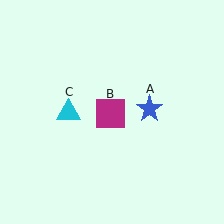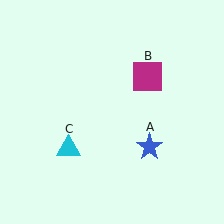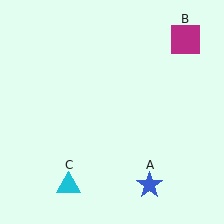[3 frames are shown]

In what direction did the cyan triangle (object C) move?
The cyan triangle (object C) moved down.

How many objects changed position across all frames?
3 objects changed position: blue star (object A), magenta square (object B), cyan triangle (object C).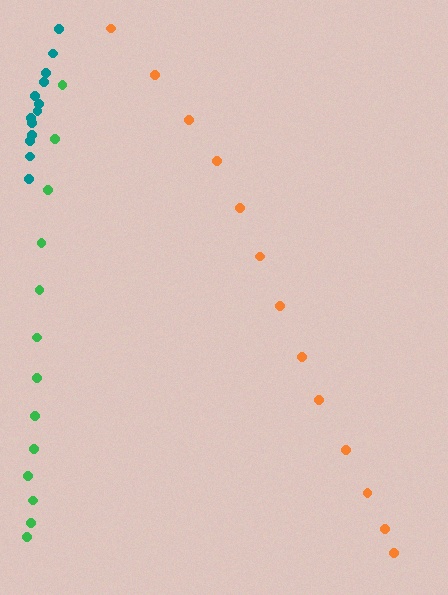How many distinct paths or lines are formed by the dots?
There are 3 distinct paths.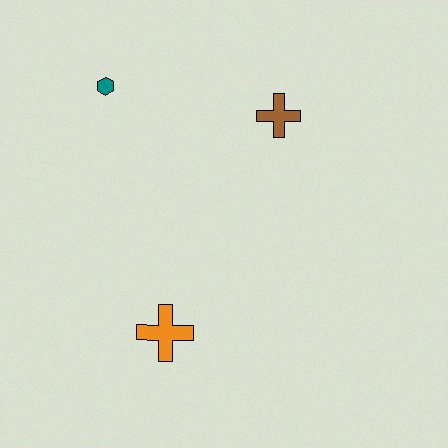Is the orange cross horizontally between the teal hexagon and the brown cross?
Yes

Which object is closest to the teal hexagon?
The brown cross is closest to the teal hexagon.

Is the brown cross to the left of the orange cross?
No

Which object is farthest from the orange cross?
The teal hexagon is farthest from the orange cross.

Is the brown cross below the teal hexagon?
Yes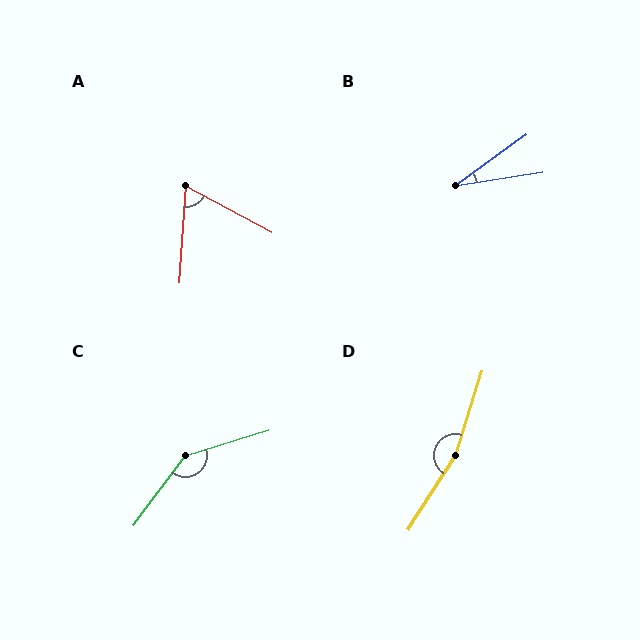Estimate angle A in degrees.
Approximately 65 degrees.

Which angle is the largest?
D, at approximately 165 degrees.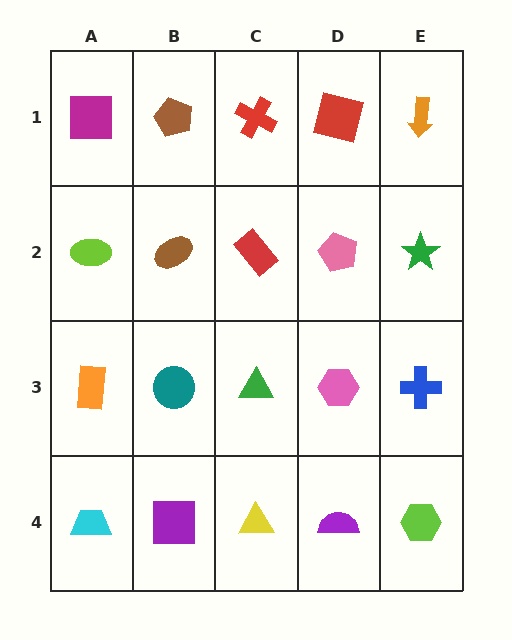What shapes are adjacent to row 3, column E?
A green star (row 2, column E), a lime hexagon (row 4, column E), a pink hexagon (row 3, column D).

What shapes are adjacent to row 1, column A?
A lime ellipse (row 2, column A), a brown pentagon (row 1, column B).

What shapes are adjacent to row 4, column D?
A pink hexagon (row 3, column D), a yellow triangle (row 4, column C), a lime hexagon (row 4, column E).